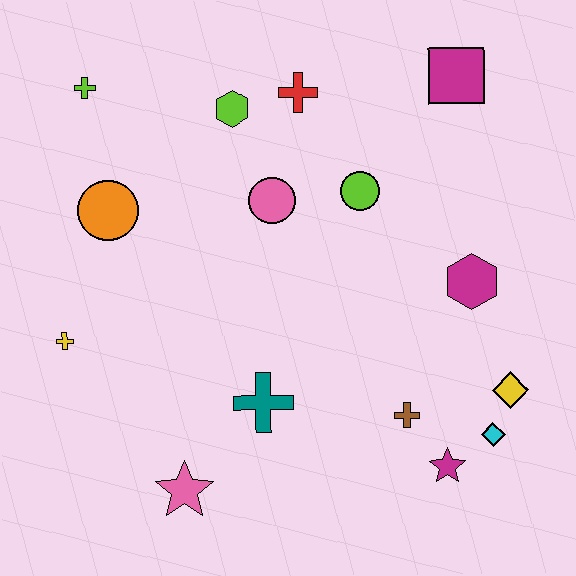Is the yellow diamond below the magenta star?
No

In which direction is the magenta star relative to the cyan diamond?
The magenta star is to the left of the cyan diamond.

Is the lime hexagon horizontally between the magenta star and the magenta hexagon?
No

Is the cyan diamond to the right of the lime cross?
Yes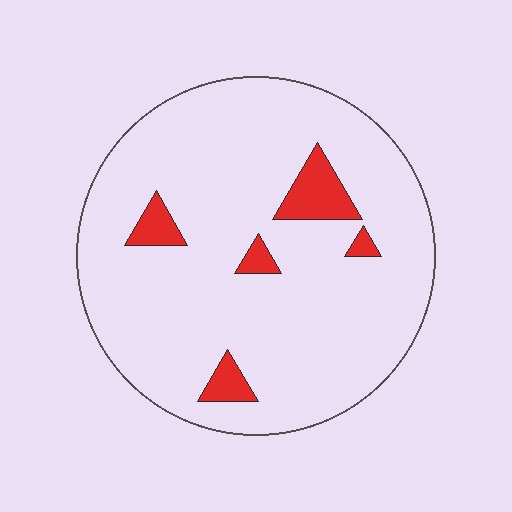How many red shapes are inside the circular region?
5.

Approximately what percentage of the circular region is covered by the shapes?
Approximately 10%.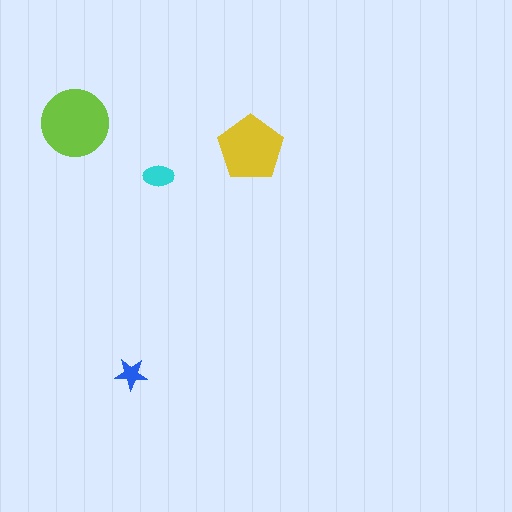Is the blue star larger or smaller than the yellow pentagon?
Smaller.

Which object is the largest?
The lime circle.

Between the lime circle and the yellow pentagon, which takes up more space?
The lime circle.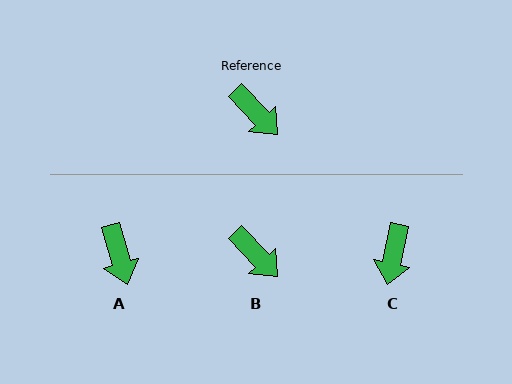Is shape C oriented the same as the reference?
No, it is off by about 55 degrees.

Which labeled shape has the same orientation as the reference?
B.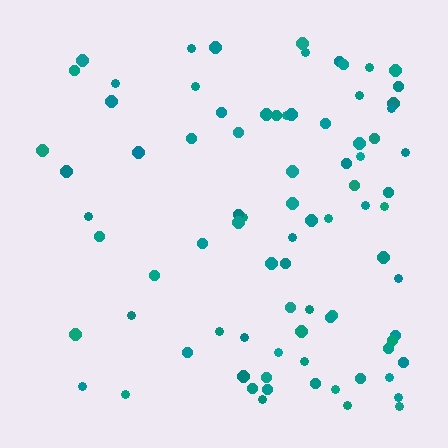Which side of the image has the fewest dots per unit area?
The left.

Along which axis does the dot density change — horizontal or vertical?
Horizontal.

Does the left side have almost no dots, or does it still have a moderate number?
Still a moderate number, just noticeably fewer than the right.